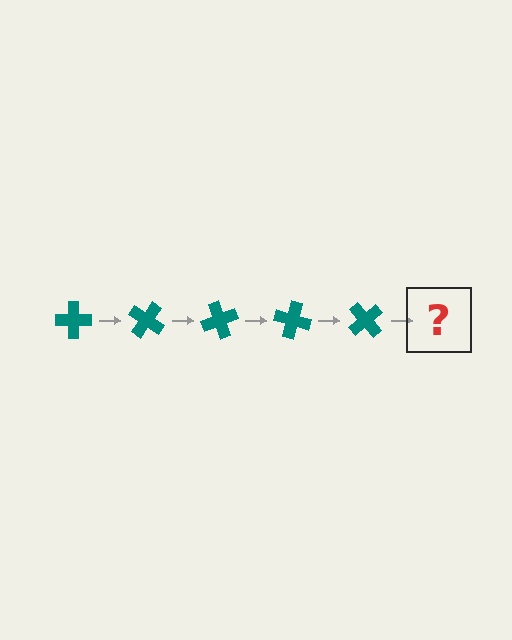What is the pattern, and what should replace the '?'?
The pattern is that the cross rotates 35 degrees each step. The '?' should be a teal cross rotated 175 degrees.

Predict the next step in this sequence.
The next step is a teal cross rotated 175 degrees.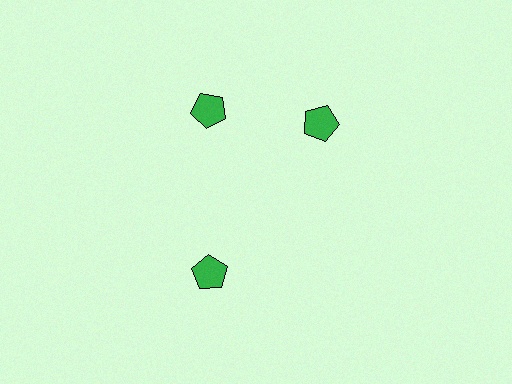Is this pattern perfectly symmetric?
No. The 3 green pentagons are arranged in a ring, but one element near the 3 o'clock position is rotated out of alignment along the ring, breaking the 3-fold rotational symmetry.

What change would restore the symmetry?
The symmetry would be restored by rotating it back into even spacing with its neighbors so that all 3 pentagons sit at equal angles and equal distance from the center.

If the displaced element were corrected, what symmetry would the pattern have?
It would have 3-fold rotational symmetry — the pattern would map onto itself every 120 degrees.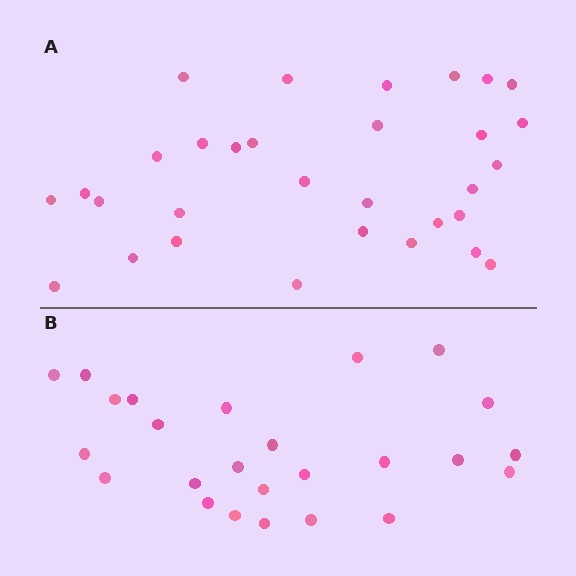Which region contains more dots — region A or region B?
Region A (the top region) has more dots.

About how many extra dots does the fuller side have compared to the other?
Region A has about 6 more dots than region B.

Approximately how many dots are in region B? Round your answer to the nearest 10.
About 20 dots. (The exact count is 25, which rounds to 20.)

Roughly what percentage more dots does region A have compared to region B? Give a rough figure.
About 25% more.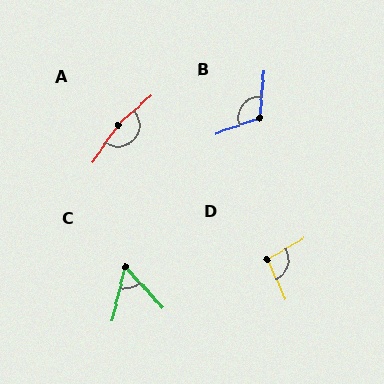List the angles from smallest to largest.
C (56°), D (96°), B (115°), A (166°).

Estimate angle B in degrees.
Approximately 115 degrees.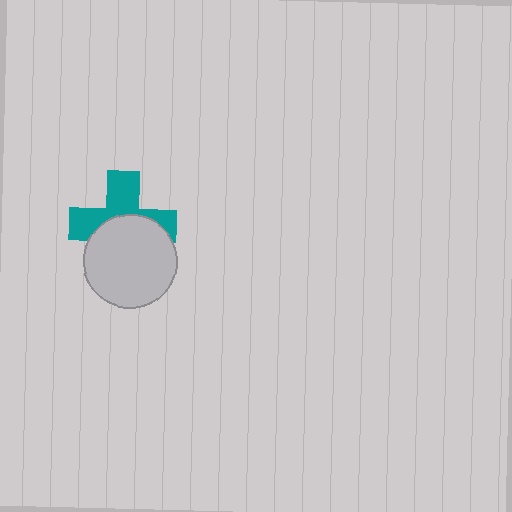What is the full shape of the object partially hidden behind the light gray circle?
The partially hidden object is a teal cross.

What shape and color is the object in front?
The object in front is a light gray circle.